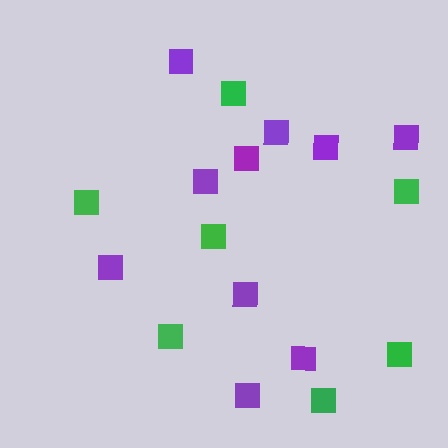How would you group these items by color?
There are 2 groups: one group of green squares (7) and one group of purple squares (10).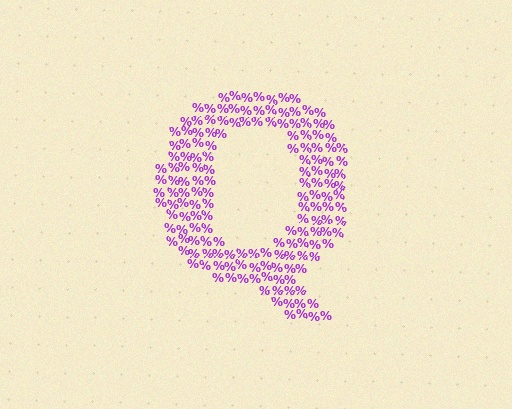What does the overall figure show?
The overall figure shows the letter Q.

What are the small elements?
The small elements are percent signs.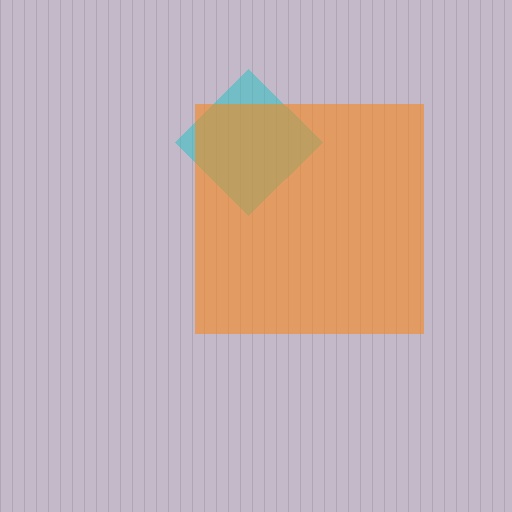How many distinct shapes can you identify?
There are 2 distinct shapes: a cyan diamond, an orange square.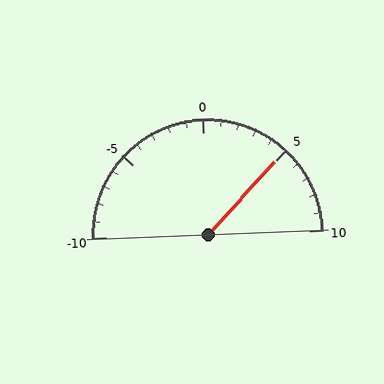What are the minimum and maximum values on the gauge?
The gauge ranges from -10 to 10.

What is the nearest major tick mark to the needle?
The nearest major tick mark is 5.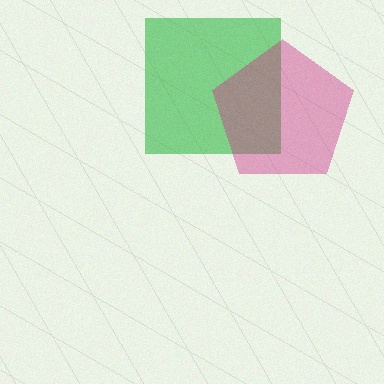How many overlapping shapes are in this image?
There are 2 overlapping shapes in the image.